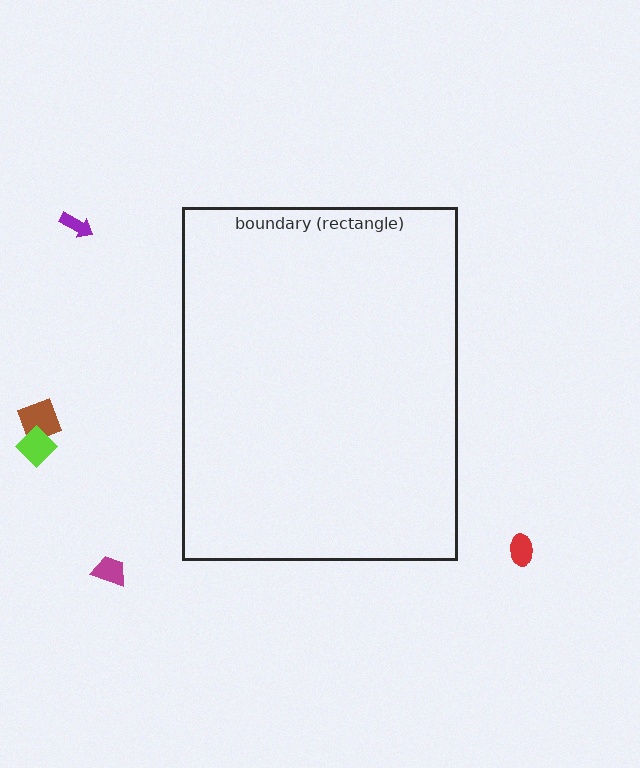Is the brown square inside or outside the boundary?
Outside.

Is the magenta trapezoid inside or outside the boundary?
Outside.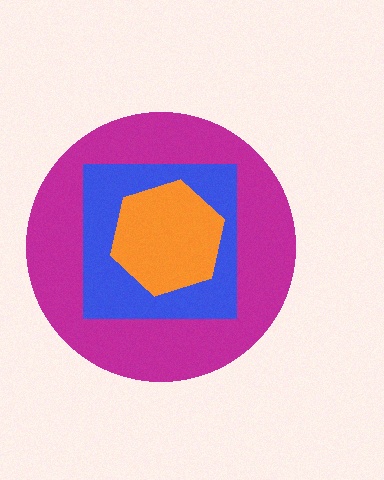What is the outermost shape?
The magenta circle.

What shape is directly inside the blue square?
The orange hexagon.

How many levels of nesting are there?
3.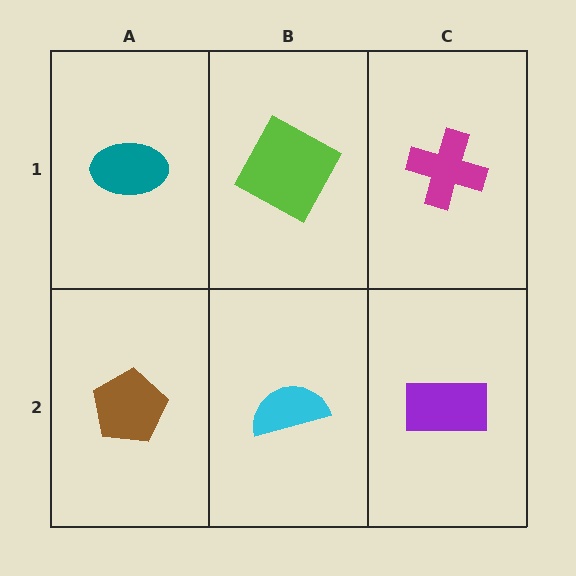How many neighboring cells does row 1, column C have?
2.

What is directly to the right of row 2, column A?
A cyan semicircle.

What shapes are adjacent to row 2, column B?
A lime square (row 1, column B), a brown pentagon (row 2, column A), a purple rectangle (row 2, column C).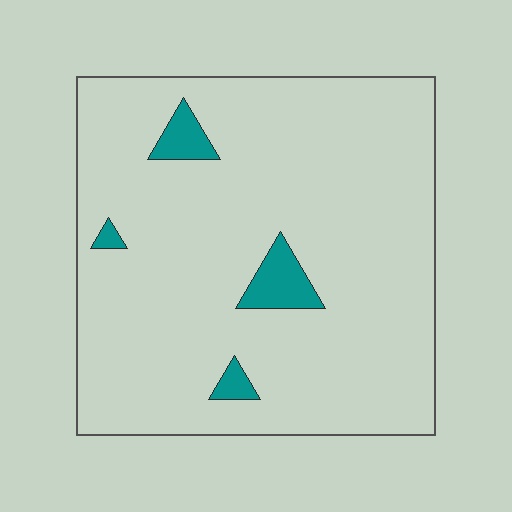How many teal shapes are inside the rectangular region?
4.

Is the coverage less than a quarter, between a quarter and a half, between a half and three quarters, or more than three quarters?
Less than a quarter.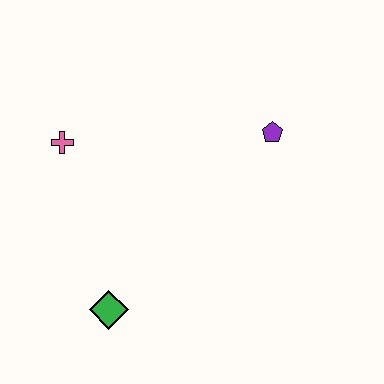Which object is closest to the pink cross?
The green diamond is closest to the pink cross.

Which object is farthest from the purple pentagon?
The green diamond is farthest from the purple pentagon.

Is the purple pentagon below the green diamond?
No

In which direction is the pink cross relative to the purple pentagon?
The pink cross is to the left of the purple pentagon.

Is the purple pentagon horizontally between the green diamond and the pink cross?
No